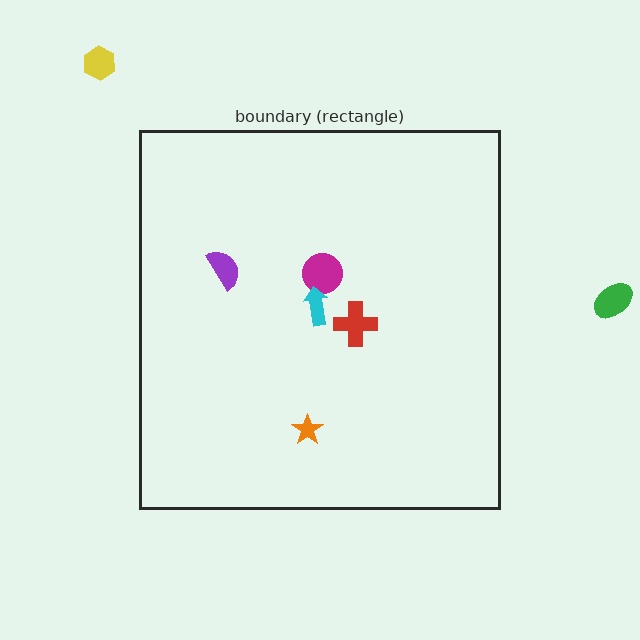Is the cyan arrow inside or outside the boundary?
Inside.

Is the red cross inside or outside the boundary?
Inside.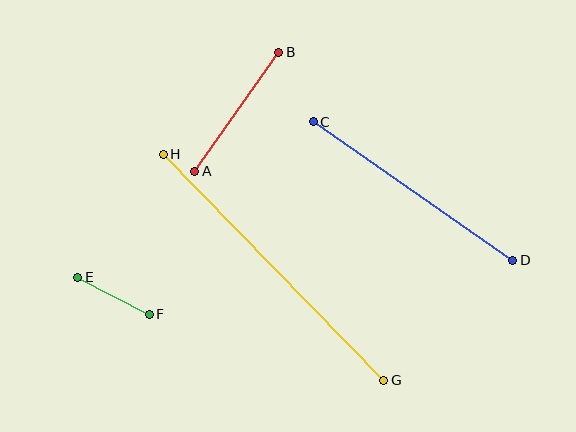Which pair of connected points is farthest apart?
Points G and H are farthest apart.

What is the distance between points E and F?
The distance is approximately 80 pixels.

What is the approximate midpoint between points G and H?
The midpoint is at approximately (274, 267) pixels.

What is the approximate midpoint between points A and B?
The midpoint is at approximately (237, 112) pixels.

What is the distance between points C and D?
The distance is approximately 243 pixels.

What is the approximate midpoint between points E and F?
The midpoint is at approximately (114, 296) pixels.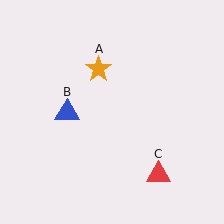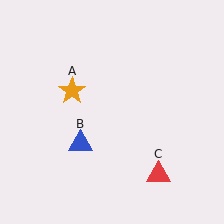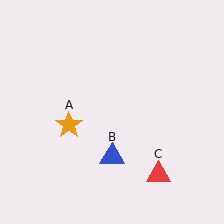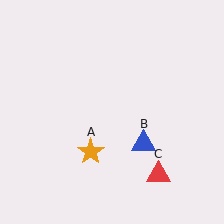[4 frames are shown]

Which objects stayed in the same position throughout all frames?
Red triangle (object C) remained stationary.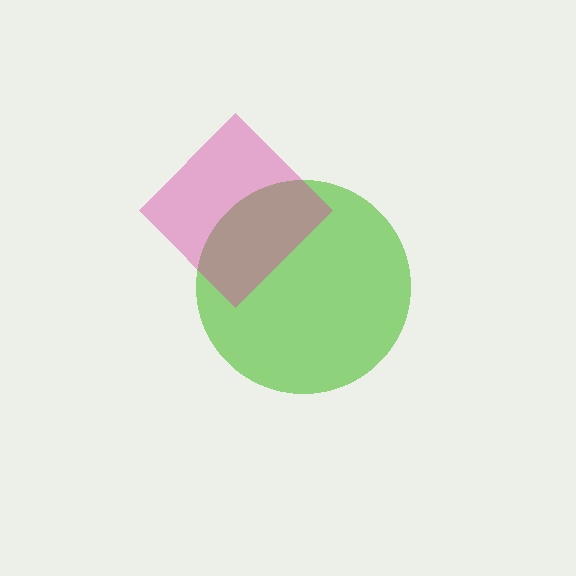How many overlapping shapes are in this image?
There are 2 overlapping shapes in the image.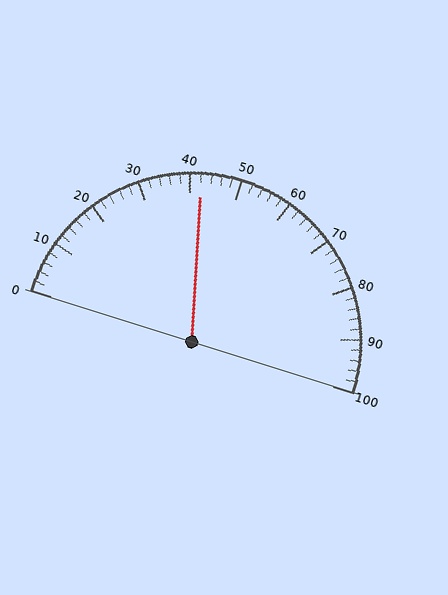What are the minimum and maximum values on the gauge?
The gauge ranges from 0 to 100.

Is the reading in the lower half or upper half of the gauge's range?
The reading is in the lower half of the range (0 to 100).